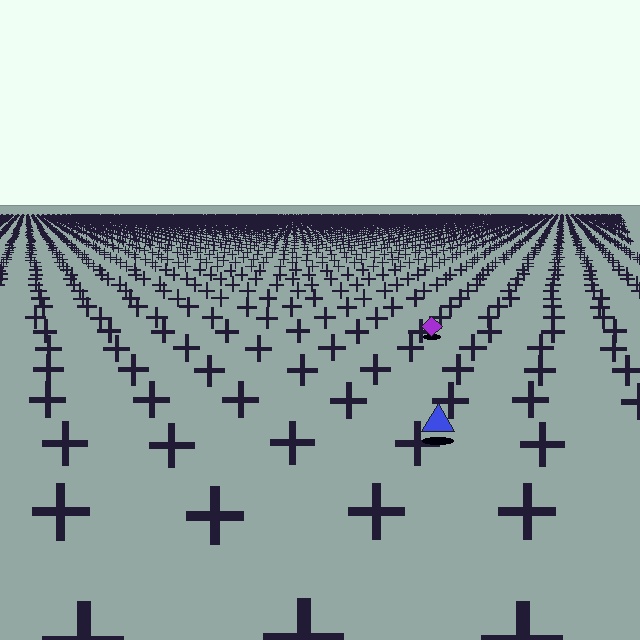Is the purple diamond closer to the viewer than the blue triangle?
No. The blue triangle is closer — you can tell from the texture gradient: the ground texture is coarser near it.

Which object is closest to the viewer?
The blue triangle is closest. The texture marks near it are larger and more spread out.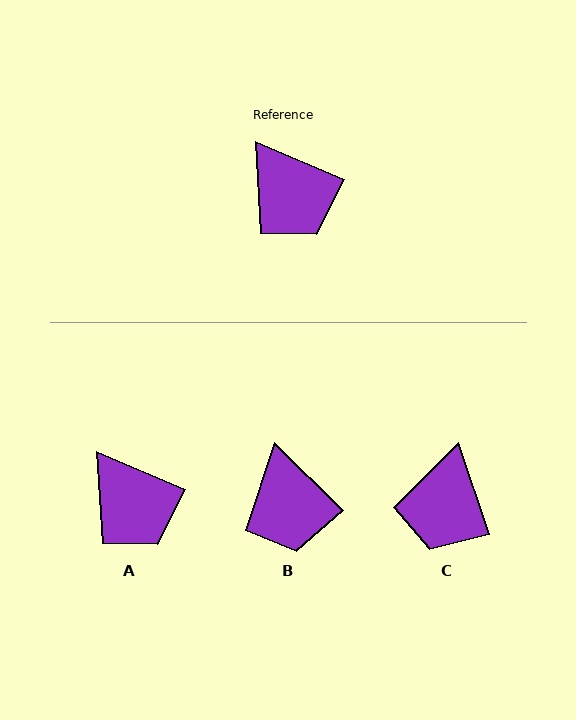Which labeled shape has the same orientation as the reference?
A.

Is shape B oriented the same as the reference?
No, it is off by about 22 degrees.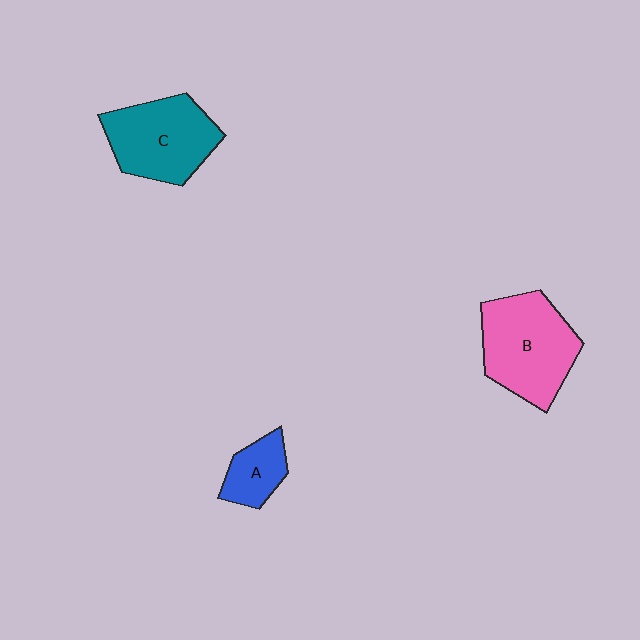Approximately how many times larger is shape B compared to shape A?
Approximately 2.4 times.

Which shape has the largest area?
Shape B (pink).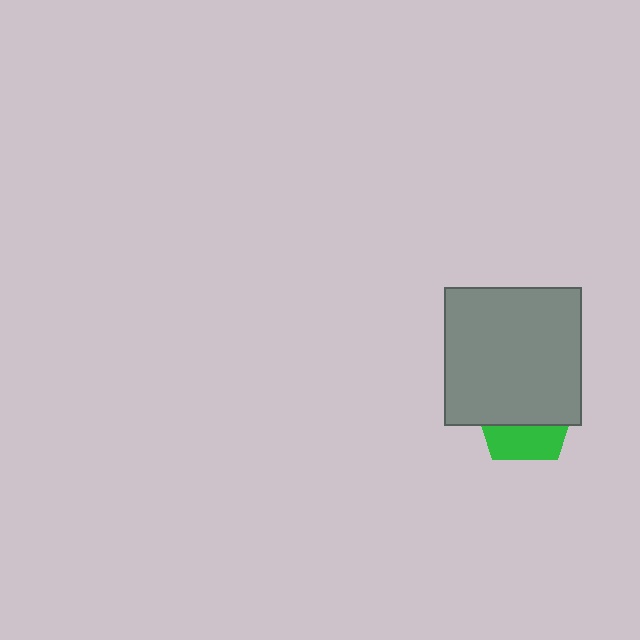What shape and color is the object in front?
The object in front is a gray square.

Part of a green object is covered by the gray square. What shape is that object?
It is a pentagon.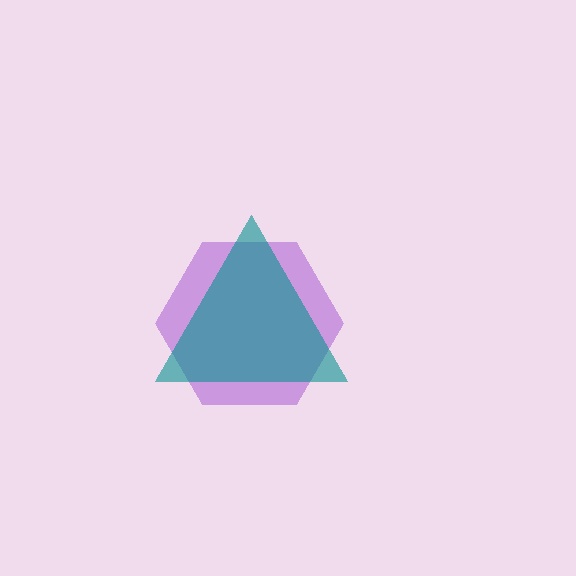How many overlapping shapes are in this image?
There are 2 overlapping shapes in the image.